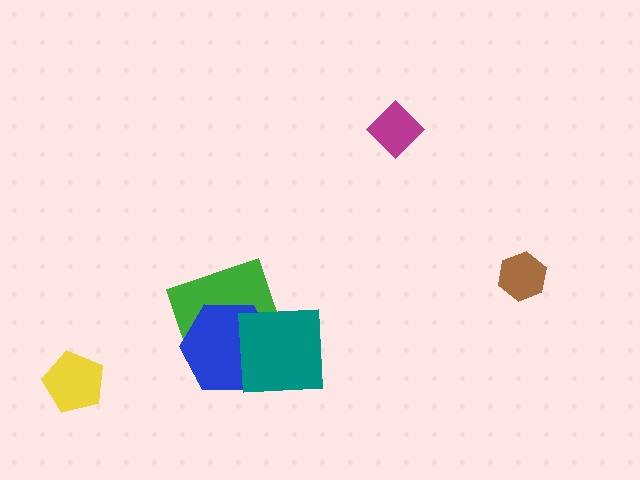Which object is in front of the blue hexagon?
The teal square is in front of the blue hexagon.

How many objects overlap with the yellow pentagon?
0 objects overlap with the yellow pentagon.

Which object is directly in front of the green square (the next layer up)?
The blue hexagon is directly in front of the green square.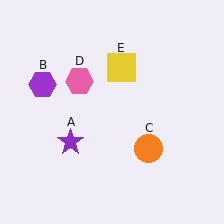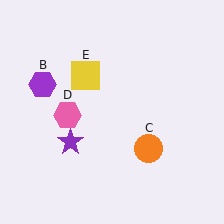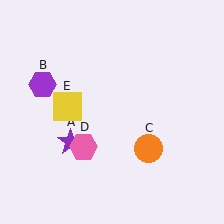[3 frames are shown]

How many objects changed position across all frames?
2 objects changed position: pink hexagon (object D), yellow square (object E).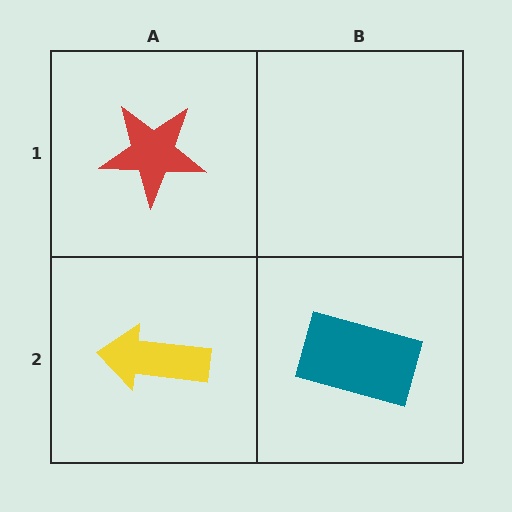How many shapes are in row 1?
1 shape.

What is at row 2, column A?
A yellow arrow.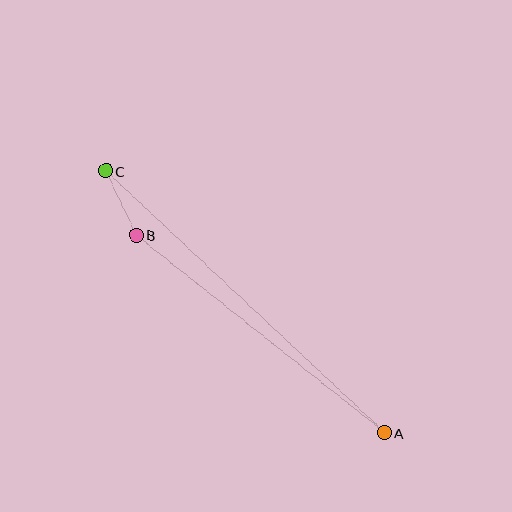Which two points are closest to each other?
Points B and C are closest to each other.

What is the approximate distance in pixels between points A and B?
The distance between A and B is approximately 317 pixels.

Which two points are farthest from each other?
Points A and C are farthest from each other.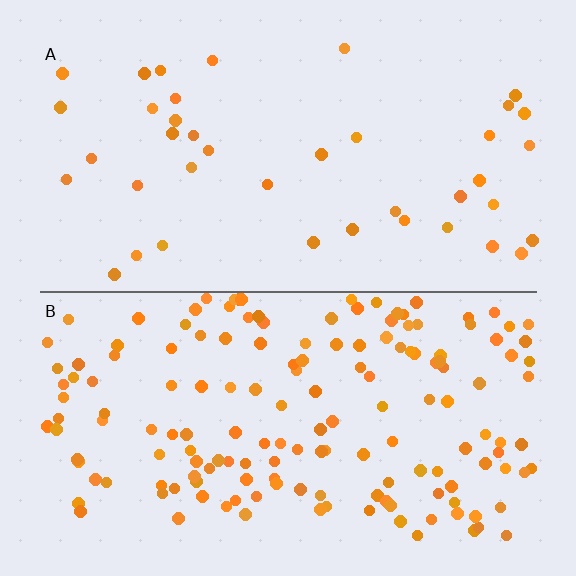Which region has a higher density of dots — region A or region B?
B (the bottom).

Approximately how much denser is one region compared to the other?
Approximately 4.1× — region B over region A.